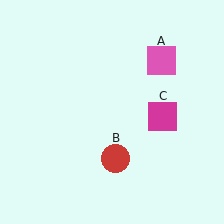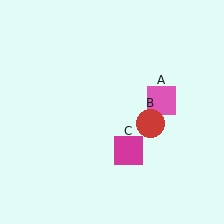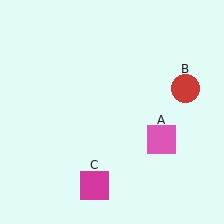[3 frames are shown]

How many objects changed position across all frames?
3 objects changed position: pink square (object A), red circle (object B), magenta square (object C).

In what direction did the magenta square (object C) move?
The magenta square (object C) moved down and to the left.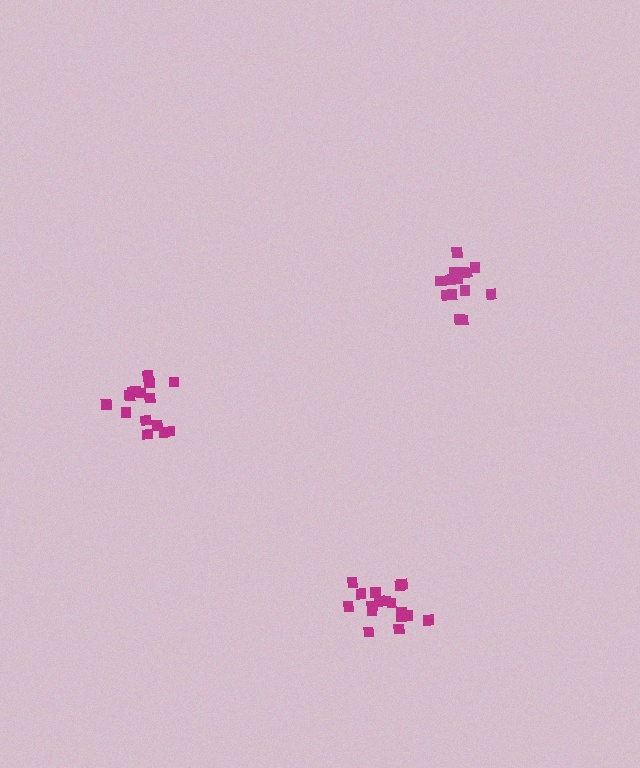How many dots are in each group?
Group 1: 17 dots, Group 2: 14 dots, Group 3: 15 dots (46 total).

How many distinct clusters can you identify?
There are 3 distinct clusters.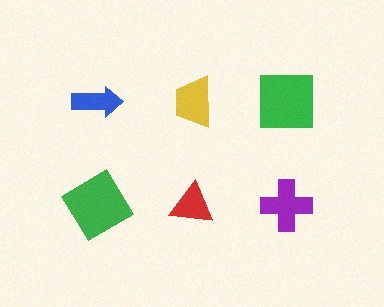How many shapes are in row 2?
3 shapes.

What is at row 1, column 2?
A yellow trapezoid.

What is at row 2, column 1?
A green diamond.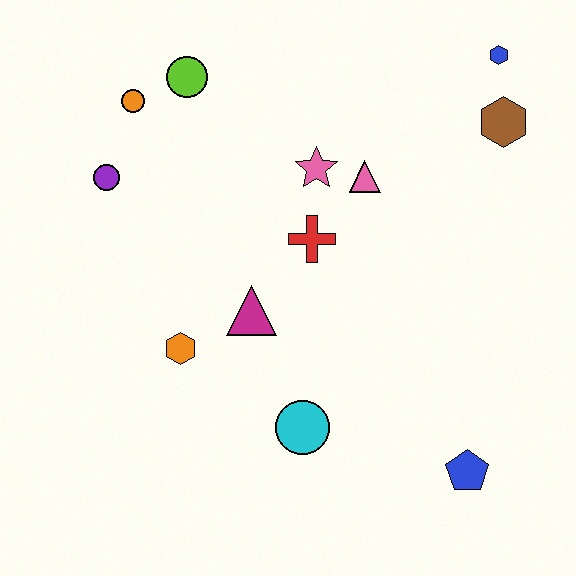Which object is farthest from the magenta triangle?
The blue hexagon is farthest from the magenta triangle.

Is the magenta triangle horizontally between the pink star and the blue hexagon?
No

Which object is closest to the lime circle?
The orange circle is closest to the lime circle.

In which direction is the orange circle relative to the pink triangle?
The orange circle is to the left of the pink triangle.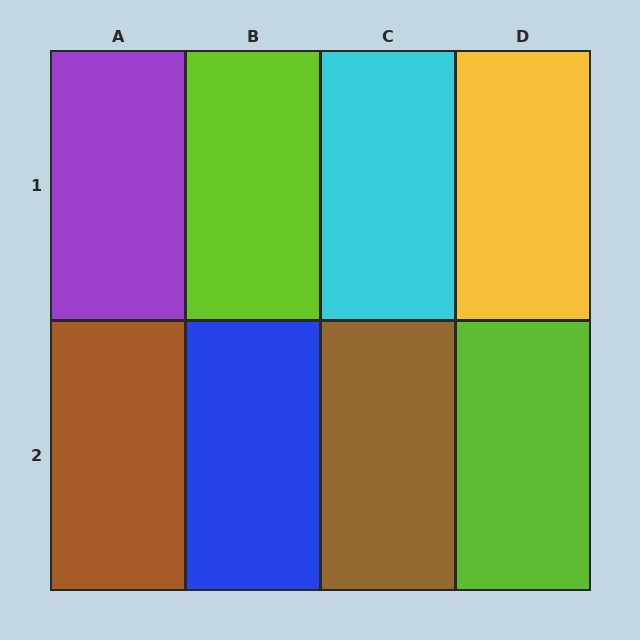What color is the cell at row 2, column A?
Brown.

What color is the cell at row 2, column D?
Lime.